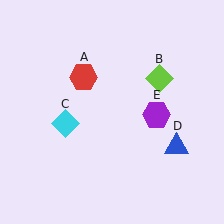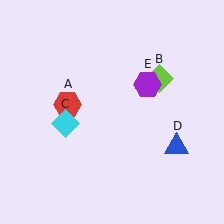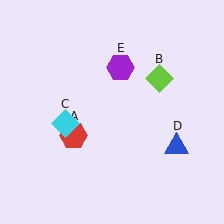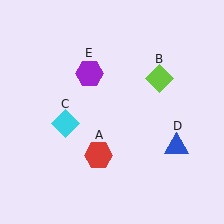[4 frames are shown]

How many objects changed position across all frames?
2 objects changed position: red hexagon (object A), purple hexagon (object E).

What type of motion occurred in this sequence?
The red hexagon (object A), purple hexagon (object E) rotated counterclockwise around the center of the scene.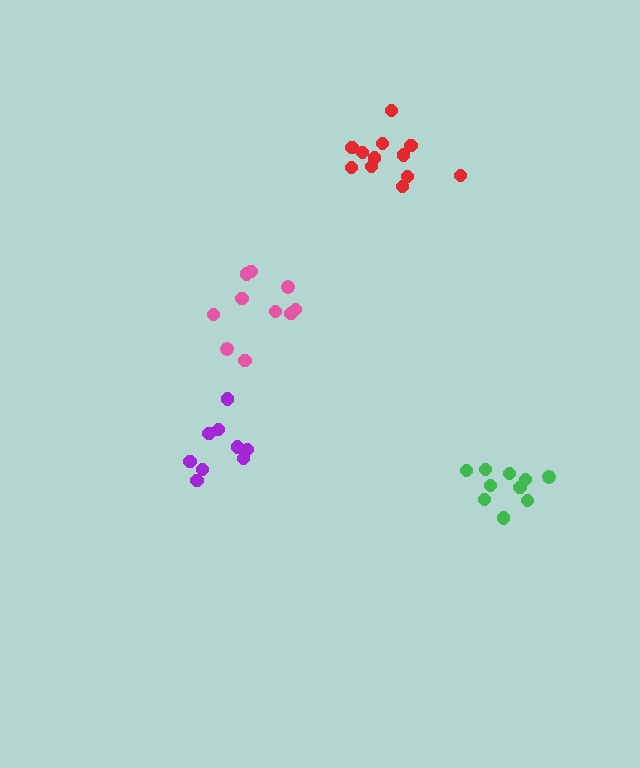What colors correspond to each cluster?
The clusters are colored: pink, purple, red, green.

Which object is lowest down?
The green cluster is bottommost.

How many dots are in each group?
Group 1: 10 dots, Group 2: 9 dots, Group 3: 12 dots, Group 4: 10 dots (41 total).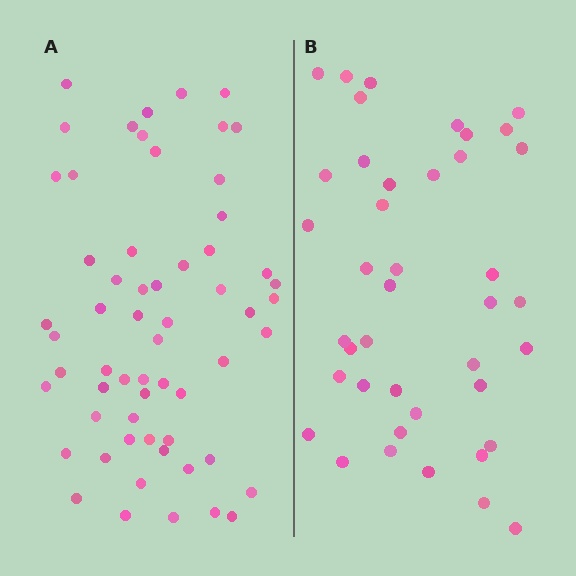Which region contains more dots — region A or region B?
Region A (the left region) has more dots.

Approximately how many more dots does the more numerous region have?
Region A has approximately 20 more dots than region B.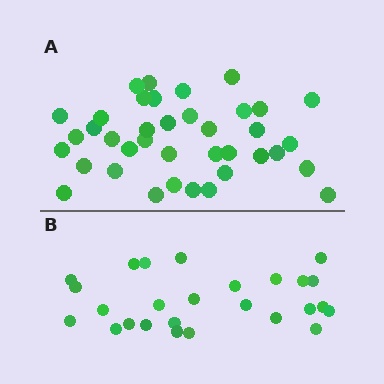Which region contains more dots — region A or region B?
Region A (the top region) has more dots.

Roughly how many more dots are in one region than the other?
Region A has roughly 12 or so more dots than region B.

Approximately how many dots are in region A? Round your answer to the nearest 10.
About 40 dots. (The exact count is 38, which rounds to 40.)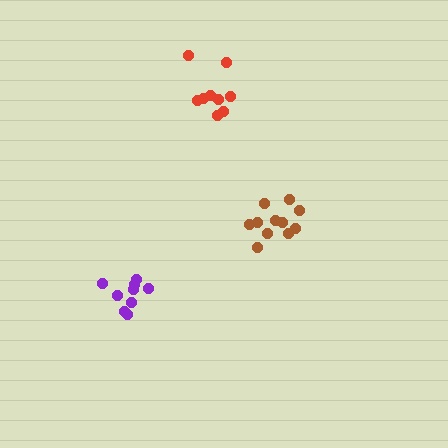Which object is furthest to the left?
The purple cluster is leftmost.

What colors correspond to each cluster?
The clusters are colored: brown, red, purple.